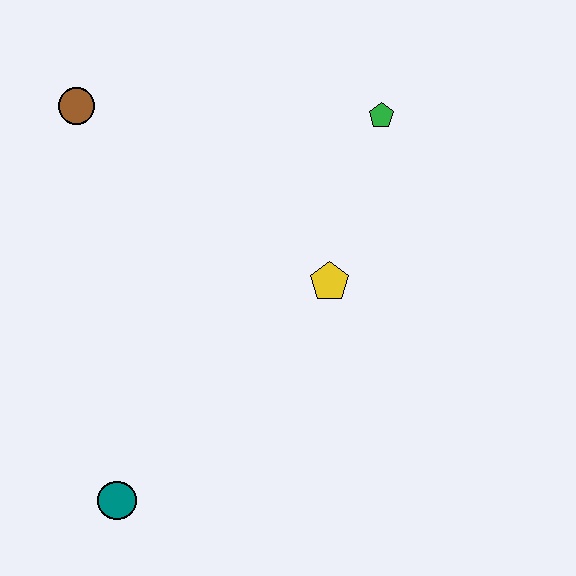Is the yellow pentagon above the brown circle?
No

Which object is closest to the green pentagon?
The yellow pentagon is closest to the green pentagon.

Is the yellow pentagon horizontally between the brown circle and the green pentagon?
Yes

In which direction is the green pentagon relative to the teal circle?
The green pentagon is above the teal circle.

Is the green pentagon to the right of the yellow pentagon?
Yes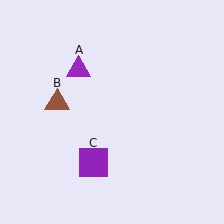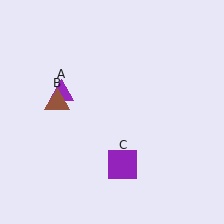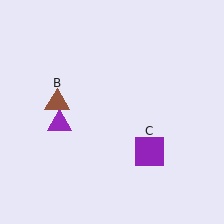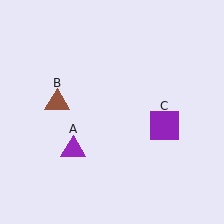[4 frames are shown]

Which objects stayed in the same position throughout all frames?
Brown triangle (object B) remained stationary.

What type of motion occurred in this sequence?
The purple triangle (object A), purple square (object C) rotated counterclockwise around the center of the scene.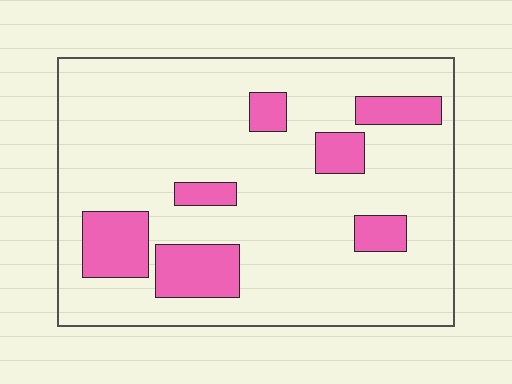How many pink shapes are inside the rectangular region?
7.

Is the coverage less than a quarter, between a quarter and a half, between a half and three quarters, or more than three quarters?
Less than a quarter.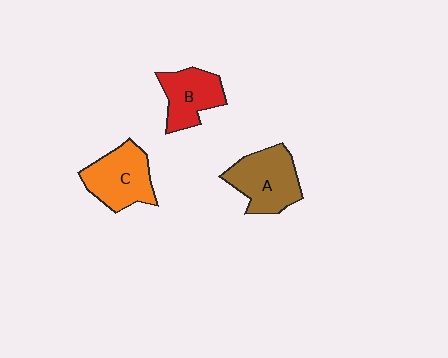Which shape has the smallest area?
Shape B (red).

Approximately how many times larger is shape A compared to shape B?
Approximately 1.3 times.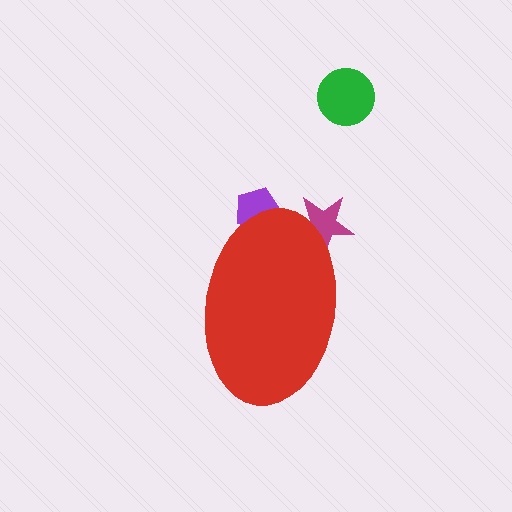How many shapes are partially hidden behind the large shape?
2 shapes are partially hidden.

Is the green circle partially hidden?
No, the green circle is fully visible.